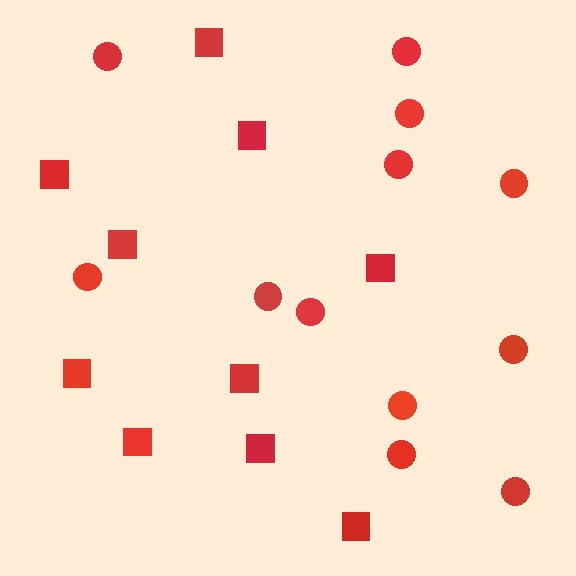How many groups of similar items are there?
There are 2 groups: one group of circles (12) and one group of squares (10).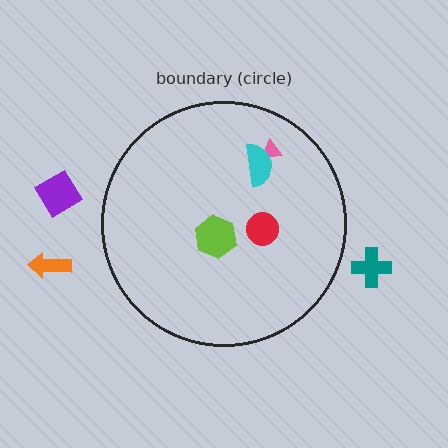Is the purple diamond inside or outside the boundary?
Outside.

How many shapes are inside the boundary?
4 inside, 3 outside.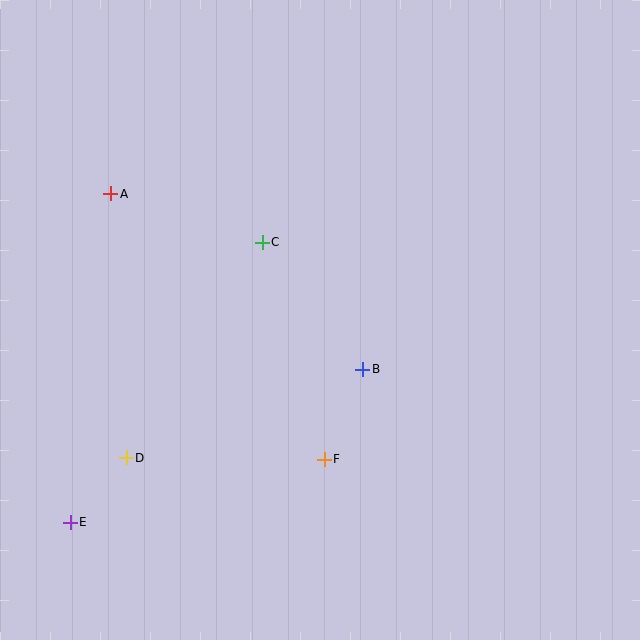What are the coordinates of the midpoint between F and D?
The midpoint between F and D is at (225, 458).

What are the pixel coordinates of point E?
Point E is at (70, 522).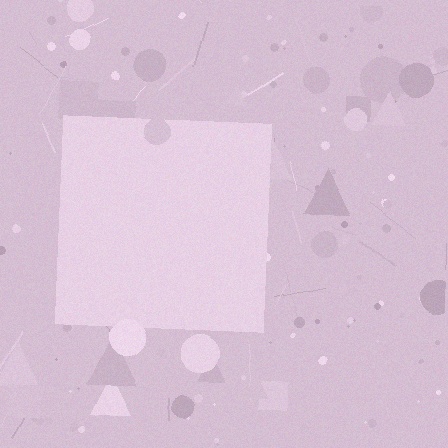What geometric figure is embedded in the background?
A square is embedded in the background.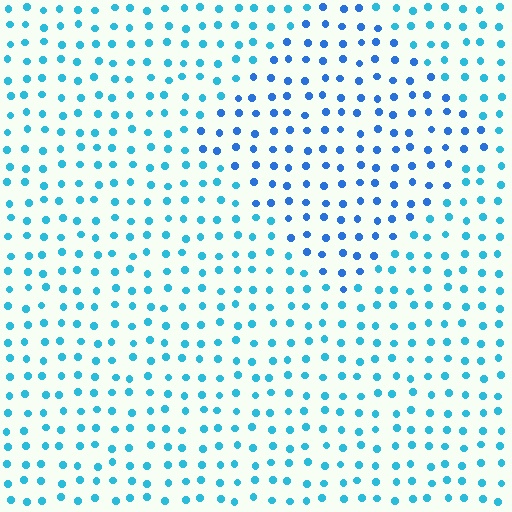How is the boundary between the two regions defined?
The boundary is defined purely by a slight shift in hue (about 26 degrees). Spacing, size, and orientation are identical on both sides.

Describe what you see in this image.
The image is filled with small cyan elements in a uniform arrangement. A diamond-shaped region is visible where the elements are tinted to a slightly different hue, forming a subtle color boundary.